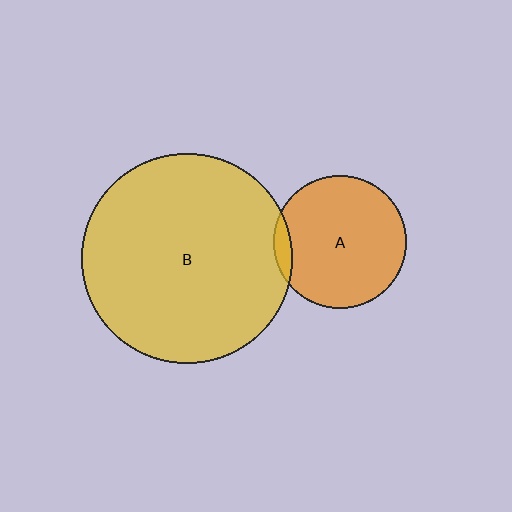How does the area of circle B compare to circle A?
Approximately 2.5 times.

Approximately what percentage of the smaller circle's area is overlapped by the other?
Approximately 5%.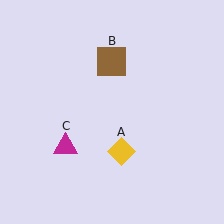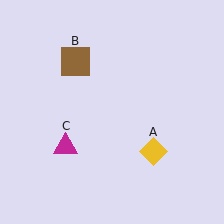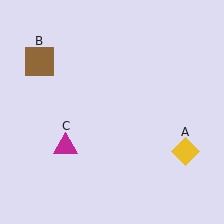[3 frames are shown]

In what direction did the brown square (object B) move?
The brown square (object B) moved left.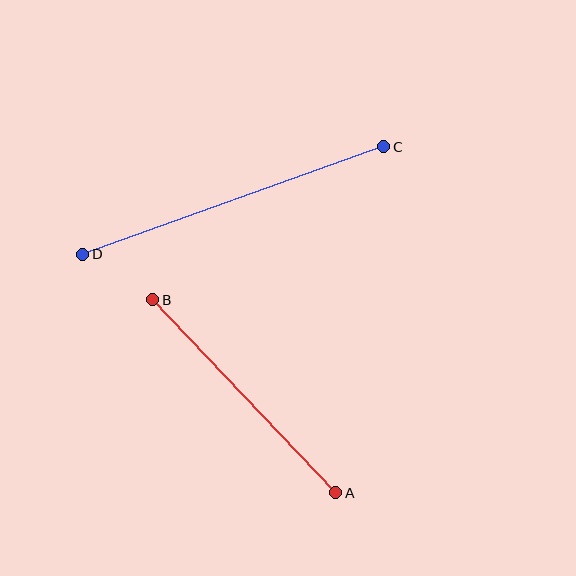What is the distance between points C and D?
The distance is approximately 319 pixels.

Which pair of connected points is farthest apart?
Points C and D are farthest apart.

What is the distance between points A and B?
The distance is approximately 266 pixels.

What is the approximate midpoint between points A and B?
The midpoint is at approximately (244, 396) pixels.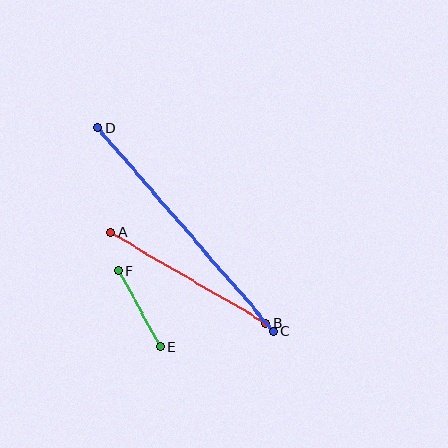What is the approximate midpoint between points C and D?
The midpoint is at approximately (185, 229) pixels.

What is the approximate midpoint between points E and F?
The midpoint is at approximately (139, 309) pixels.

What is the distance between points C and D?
The distance is approximately 269 pixels.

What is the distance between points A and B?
The distance is approximately 180 pixels.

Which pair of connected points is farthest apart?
Points C and D are farthest apart.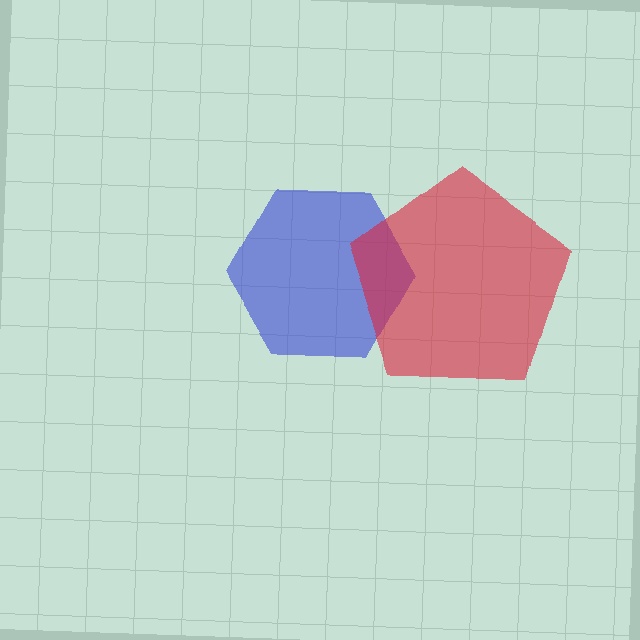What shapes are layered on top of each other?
The layered shapes are: a blue hexagon, a red pentagon.